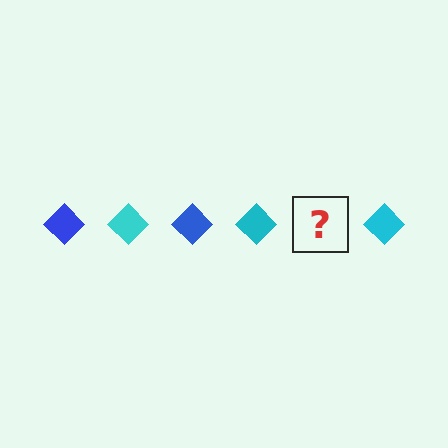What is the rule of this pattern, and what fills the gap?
The rule is that the pattern cycles through blue, cyan diamonds. The gap should be filled with a blue diamond.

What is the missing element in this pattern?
The missing element is a blue diamond.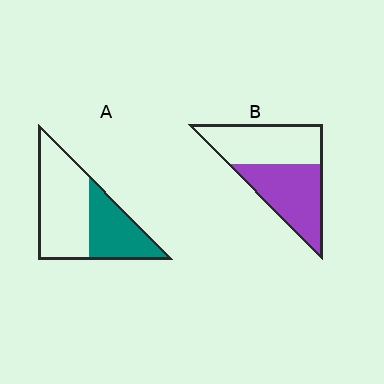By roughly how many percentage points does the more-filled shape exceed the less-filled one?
By roughly 10 percentage points (B over A).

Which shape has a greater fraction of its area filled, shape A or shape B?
Shape B.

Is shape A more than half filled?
No.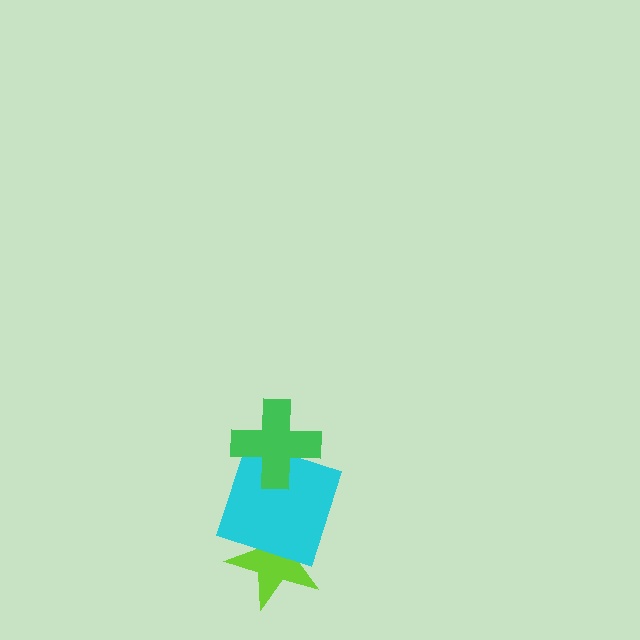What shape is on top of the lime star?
The cyan square is on top of the lime star.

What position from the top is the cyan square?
The cyan square is 2nd from the top.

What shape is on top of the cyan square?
The green cross is on top of the cyan square.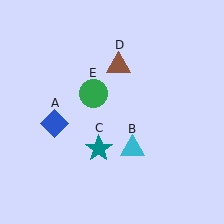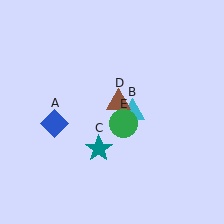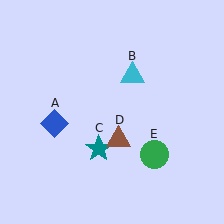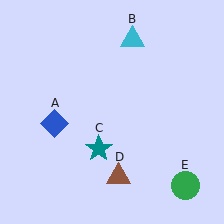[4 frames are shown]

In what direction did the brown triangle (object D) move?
The brown triangle (object D) moved down.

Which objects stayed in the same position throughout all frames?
Blue diamond (object A) and teal star (object C) remained stationary.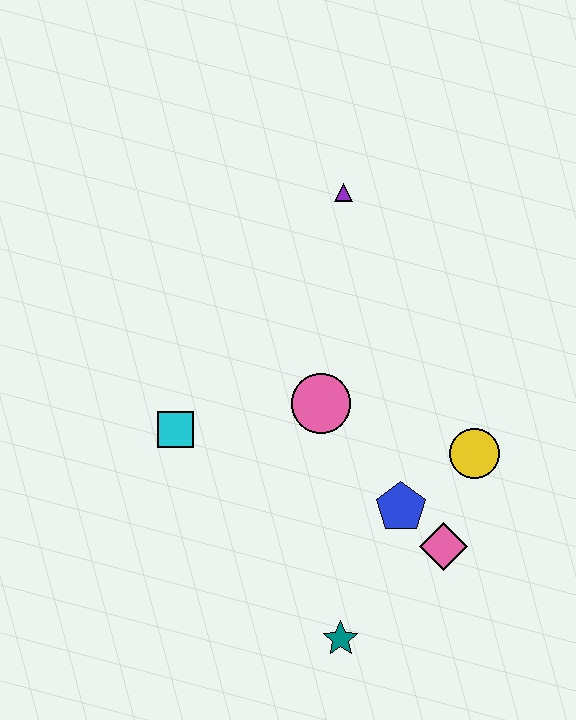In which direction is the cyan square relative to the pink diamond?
The cyan square is to the left of the pink diamond.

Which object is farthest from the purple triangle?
The teal star is farthest from the purple triangle.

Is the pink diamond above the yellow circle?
No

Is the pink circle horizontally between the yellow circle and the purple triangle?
No